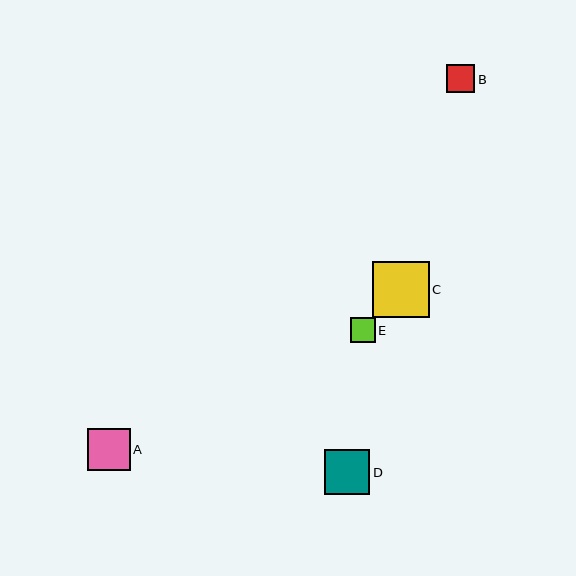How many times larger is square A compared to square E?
Square A is approximately 1.7 times the size of square E.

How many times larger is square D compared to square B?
Square D is approximately 1.6 times the size of square B.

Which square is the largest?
Square C is the largest with a size of approximately 57 pixels.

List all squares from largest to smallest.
From largest to smallest: C, D, A, B, E.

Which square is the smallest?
Square E is the smallest with a size of approximately 25 pixels.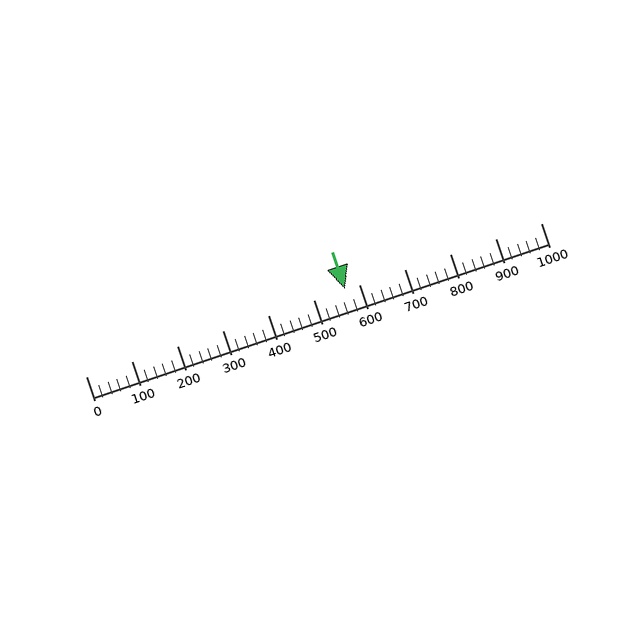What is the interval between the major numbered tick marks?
The major tick marks are spaced 100 units apart.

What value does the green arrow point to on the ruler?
The green arrow points to approximately 570.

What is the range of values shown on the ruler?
The ruler shows values from 0 to 1000.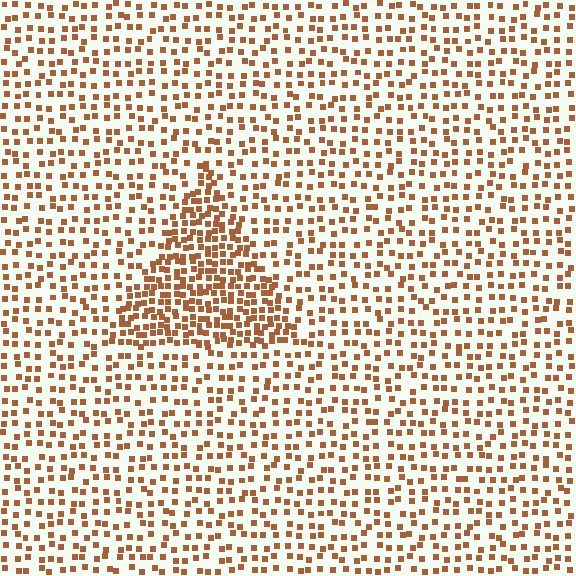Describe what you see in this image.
The image contains small brown elements arranged at two different densities. A triangle-shaped region is visible where the elements are more densely packed than the surrounding area.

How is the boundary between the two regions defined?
The boundary is defined by a change in element density (approximately 2.1x ratio). All elements are the same color, size, and shape.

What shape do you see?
I see a triangle.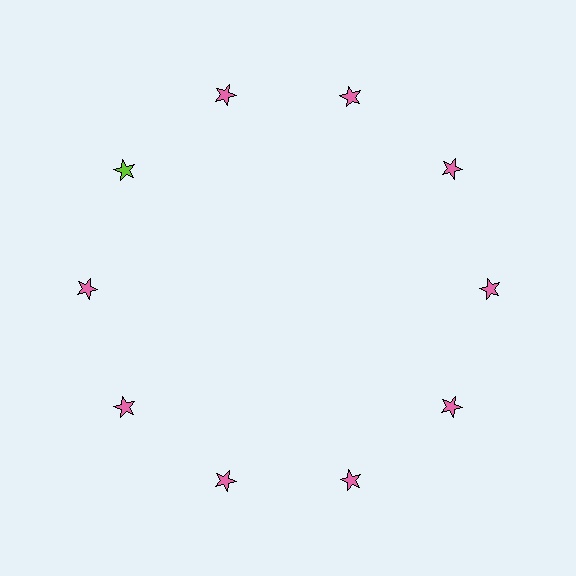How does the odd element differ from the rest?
It has a different color: lime instead of pink.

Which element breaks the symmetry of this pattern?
The lime star at roughly the 10 o'clock position breaks the symmetry. All other shapes are pink stars.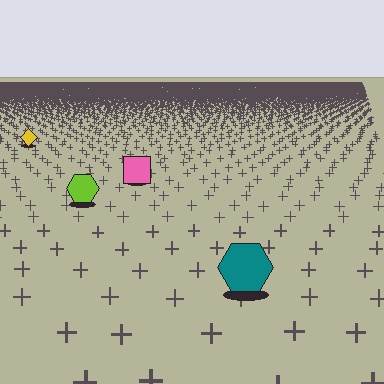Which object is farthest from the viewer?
The yellow diamond is farthest from the viewer. It appears smaller and the ground texture around it is denser.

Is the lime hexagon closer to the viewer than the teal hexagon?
No. The teal hexagon is closer — you can tell from the texture gradient: the ground texture is coarser near it.